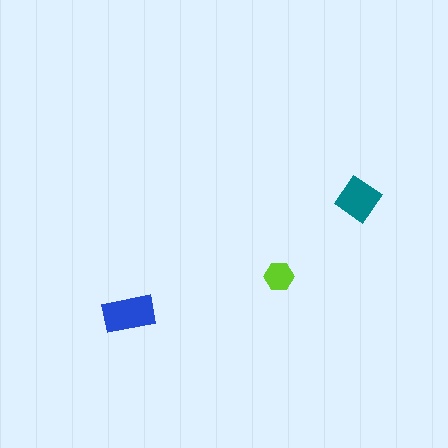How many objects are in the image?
There are 3 objects in the image.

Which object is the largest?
The blue rectangle.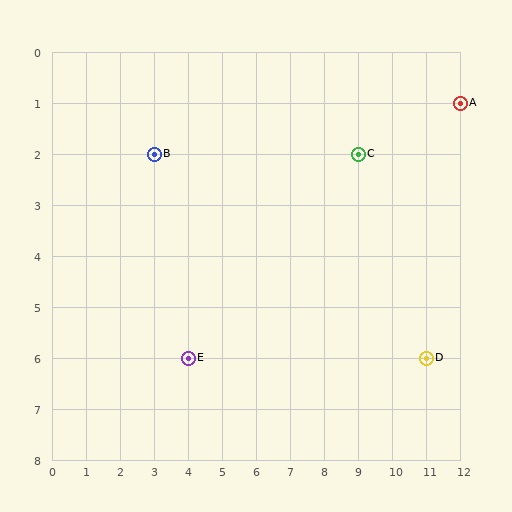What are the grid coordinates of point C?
Point C is at grid coordinates (9, 2).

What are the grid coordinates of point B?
Point B is at grid coordinates (3, 2).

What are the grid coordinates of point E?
Point E is at grid coordinates (4, 6).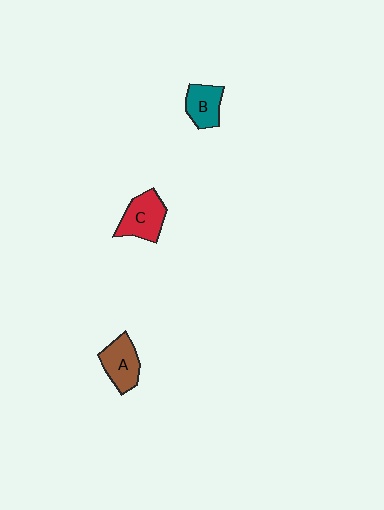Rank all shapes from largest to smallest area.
From largest to smallest: C (red), A (brown), B (teal).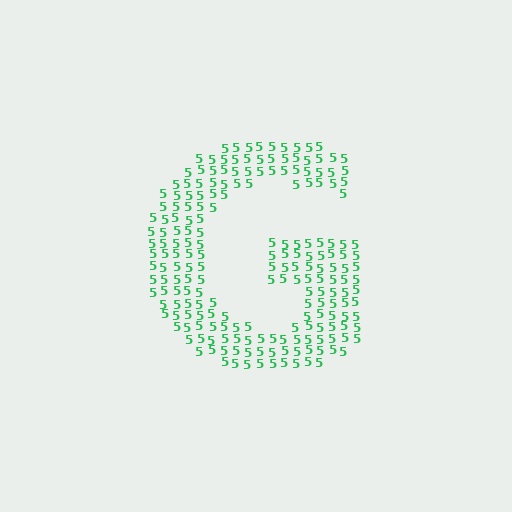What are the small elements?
The small elements are digit 5's.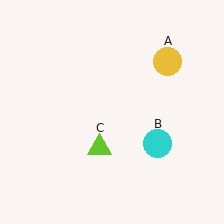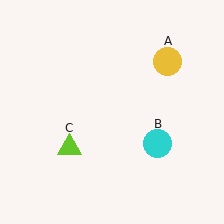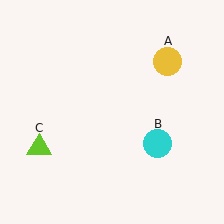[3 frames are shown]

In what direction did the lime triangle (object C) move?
The lime triangle (object C) moved left.